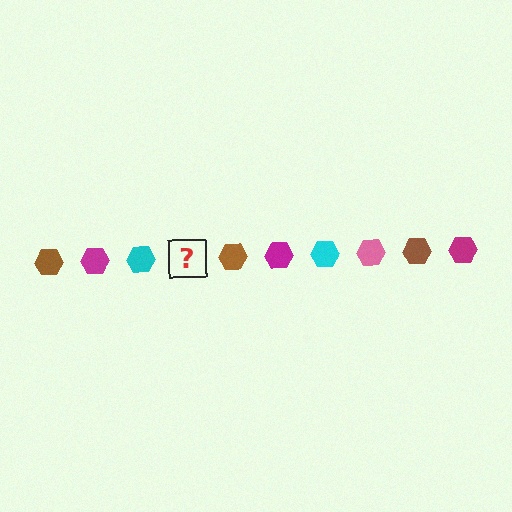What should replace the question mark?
The question mark should be replaced with a pink hexagon.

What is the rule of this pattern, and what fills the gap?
The rule is that the pattern cycles through brown, magenta, cyan, pink hexagons. The gap should be filled with a pink hexagon.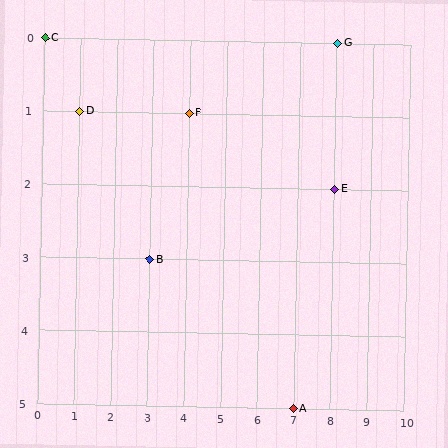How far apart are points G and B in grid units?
Points G and B are 5 columns and 3 rows apart (about 5.8 grid units diagonally).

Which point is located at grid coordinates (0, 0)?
Point C is at (0, 0).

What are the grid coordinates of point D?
Point D is at grid coordinates (1, 1).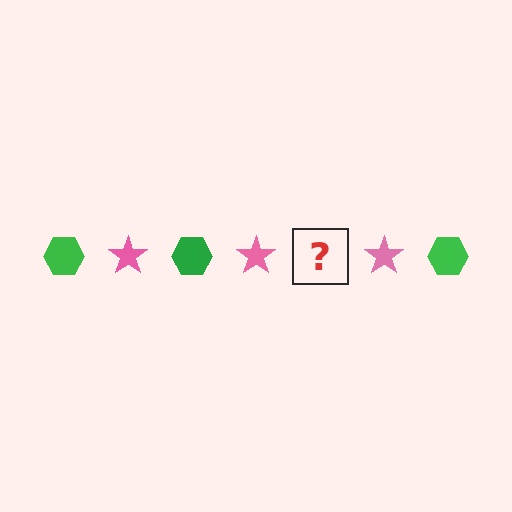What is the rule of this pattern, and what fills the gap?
The rule is that the pattern alternates between green hexagon and pink star. The gap should be filled with a green hexagon.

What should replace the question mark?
The question mark should be replaced with a green hexagon.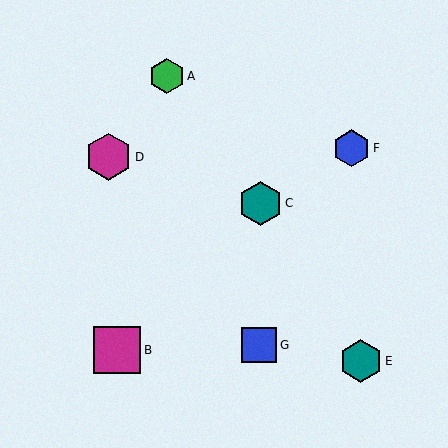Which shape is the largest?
The magenta hexagon (labeled D) is the largest.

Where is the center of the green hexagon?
The center of the green hexagon is at (167, 76).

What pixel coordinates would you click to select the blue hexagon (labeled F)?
Click at (351, 148) to select the blue hexagon F.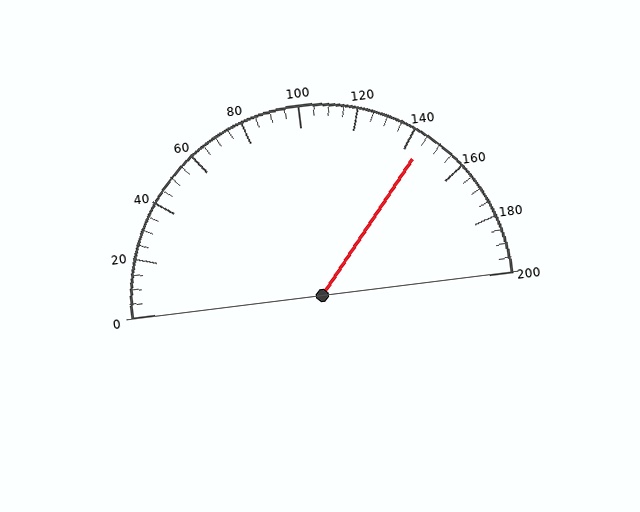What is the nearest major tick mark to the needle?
The nearest major tick mark is 140.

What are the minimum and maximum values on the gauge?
The gauge ranges from 0 to 200.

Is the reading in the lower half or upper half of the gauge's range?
The reading is in the upper half of the range (0 to 200).